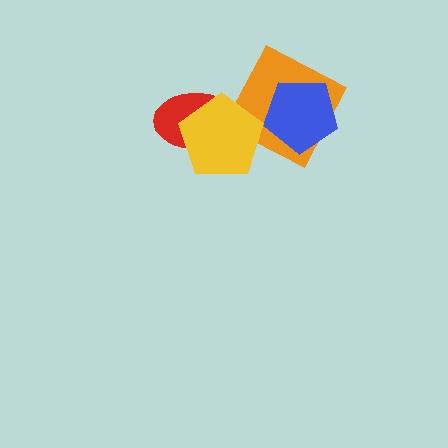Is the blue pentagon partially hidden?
No, no other shape covers it.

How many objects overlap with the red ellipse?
1 object overlaps with the red ellipse.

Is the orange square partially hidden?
Yes, it is partially covered by another shape.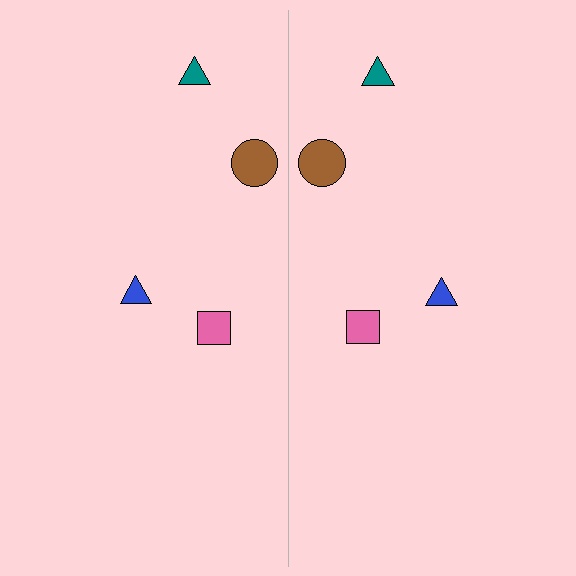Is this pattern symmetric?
Yes, this pattern has bilateral (reflection) symmetry.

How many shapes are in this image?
There are 8 shapes in this image.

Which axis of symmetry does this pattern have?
The pattern has a vertical axis of symmetry running through the center of the image.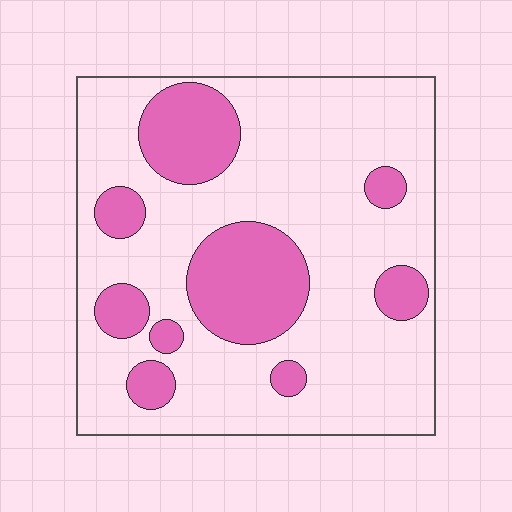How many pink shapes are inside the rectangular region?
9.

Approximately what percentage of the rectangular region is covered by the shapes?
Approximately 25%.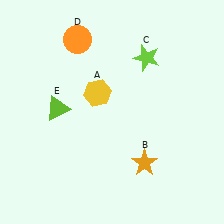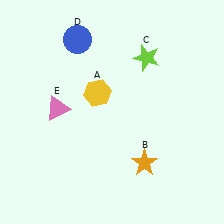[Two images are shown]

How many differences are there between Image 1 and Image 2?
There are 2 differences between the two images.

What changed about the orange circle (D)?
In Image 1, D is orange. In Image 2, it changed to blue.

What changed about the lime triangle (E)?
In Image 1, E is lime. In Image 2, it changed to pink.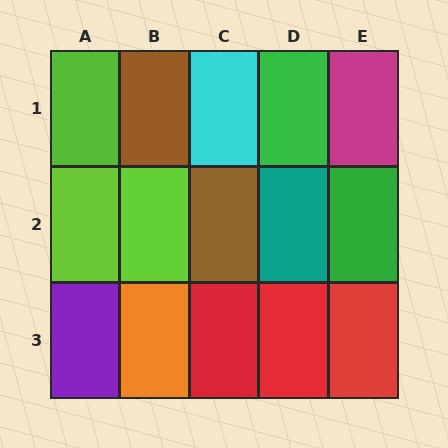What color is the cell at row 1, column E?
Magenta.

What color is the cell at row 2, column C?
Brown.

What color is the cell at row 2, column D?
Teal.